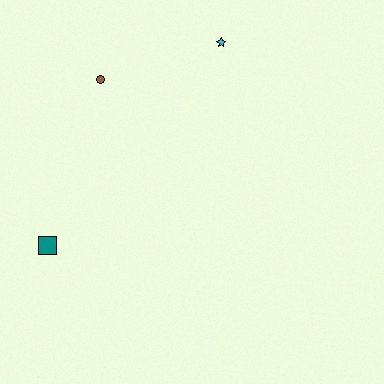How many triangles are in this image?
There are no triangles.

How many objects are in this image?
There are 3 objects.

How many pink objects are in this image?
There are no pink objects.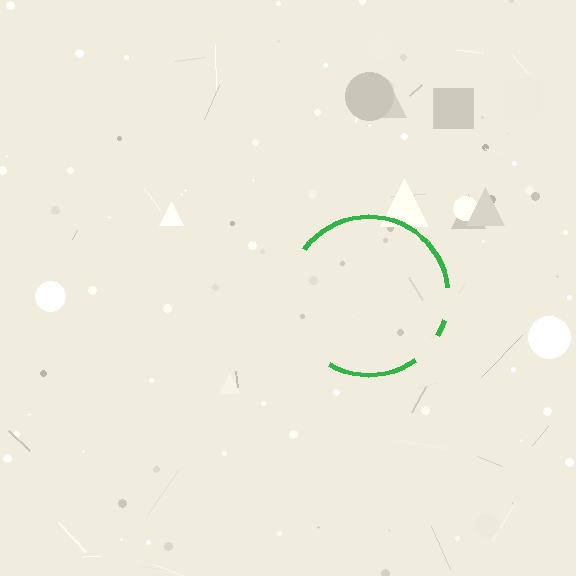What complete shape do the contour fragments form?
The contour fragments form a circle.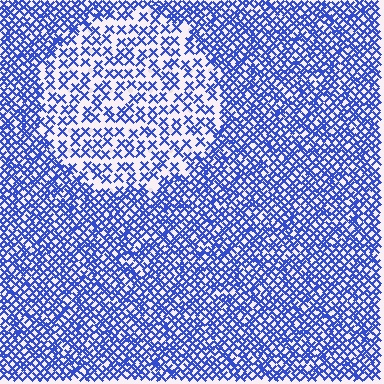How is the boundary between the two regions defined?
The boundary is defined by a change in element density (approximately 2.1x ratio). All elements are the same color, size, and shape.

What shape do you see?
I see a circle.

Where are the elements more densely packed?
The elements are more densely packed outside the circle boundary.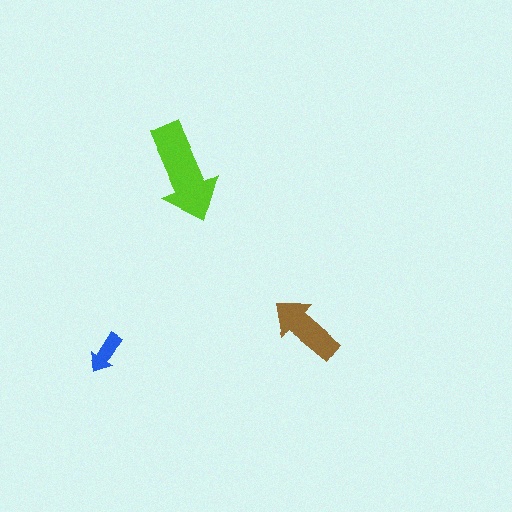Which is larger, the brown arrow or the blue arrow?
The brown one.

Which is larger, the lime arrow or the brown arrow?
The lime one.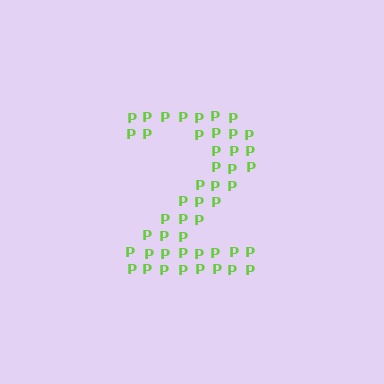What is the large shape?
The large shape is the digit 2.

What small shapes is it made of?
It is made of small letter P's.